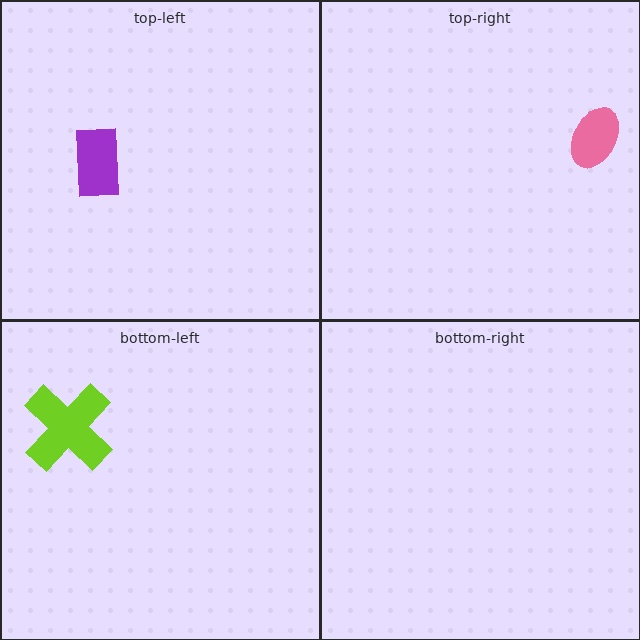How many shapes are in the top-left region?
1.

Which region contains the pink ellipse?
The top-right region.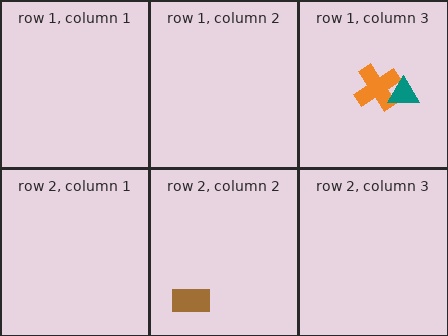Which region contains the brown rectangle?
The row 2, column 2 region.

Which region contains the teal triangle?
The row 1, column 3 region.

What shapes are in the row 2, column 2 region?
The brown rectangle.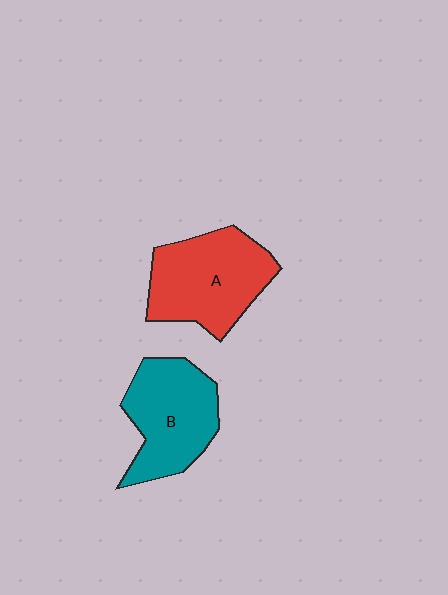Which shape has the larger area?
Shape A (red).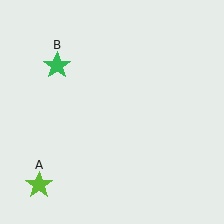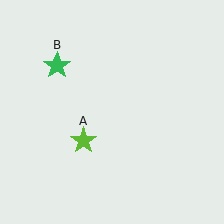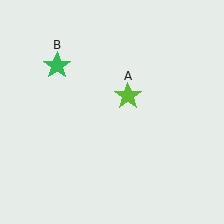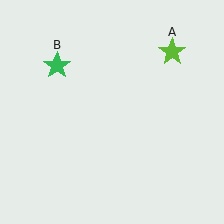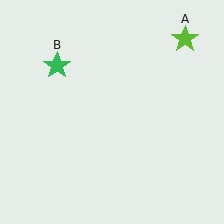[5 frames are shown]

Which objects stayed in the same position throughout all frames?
Green star (object B) remained stationary.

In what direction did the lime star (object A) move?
The lime star (object A) moved up and to the right.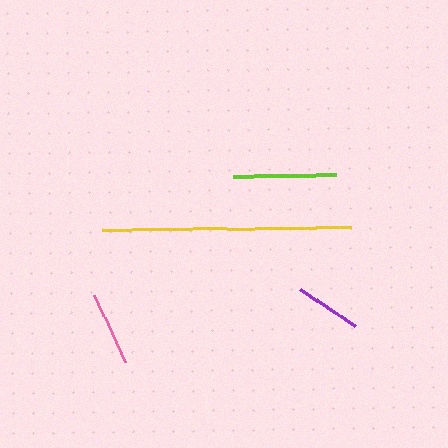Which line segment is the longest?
The yellow line is the longest at approximately 249 pixels.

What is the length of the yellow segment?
The yellow segment is approximately 249 pixels long.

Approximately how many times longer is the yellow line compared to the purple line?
The yellow line is approximately 3.8 times the length of the purple line.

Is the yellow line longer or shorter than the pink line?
The yellow line is longer than the pink line.